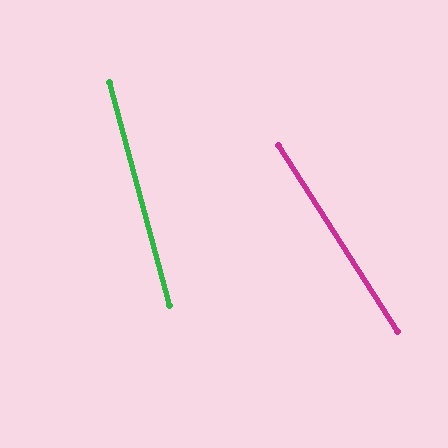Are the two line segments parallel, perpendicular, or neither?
Neither parallel nor perpendicular — they differ by about 18°.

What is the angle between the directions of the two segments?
Approximately 18 degrees.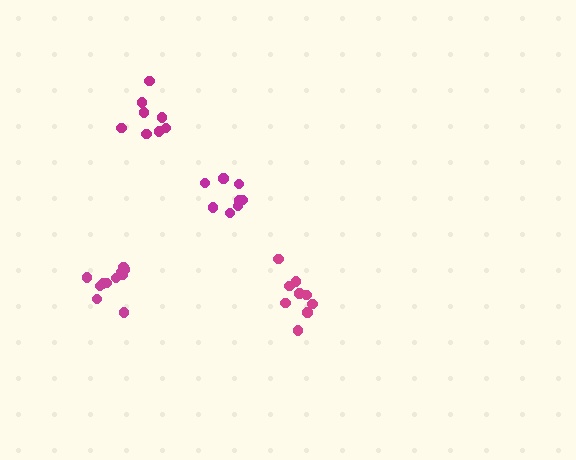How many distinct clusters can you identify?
There are 4 distinct clusters.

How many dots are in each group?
Group 1: 9 dots, Group 2: 11 dots, Group 3: 8 dots, Group 4: 8 dots (36 total).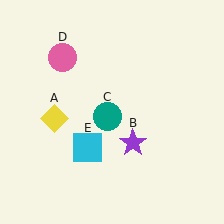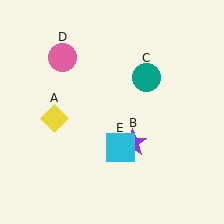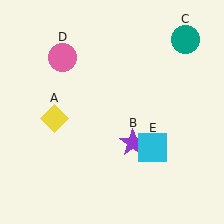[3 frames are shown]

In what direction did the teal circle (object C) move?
The teal circle (object C) moved up and to the right.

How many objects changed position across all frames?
2 objects changed position: teal circle (object C), cyan square (object E).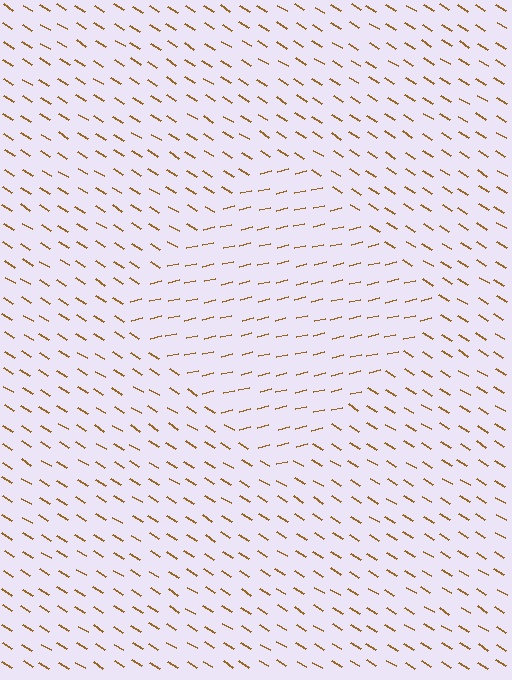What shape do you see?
I see a diamond.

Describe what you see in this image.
The image is filled with small brown line segments. A diamond region in the image has lines oriented differently from the surrounding lines, creating a visible texture boundary.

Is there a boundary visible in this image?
Yes, there is a texture boundary formed by a change in line orientation.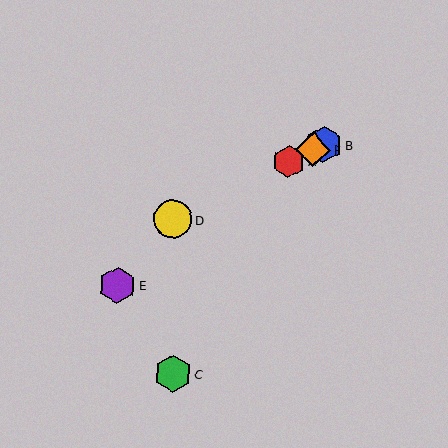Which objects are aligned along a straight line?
Objects A, B, D, F are aligned along a straight line.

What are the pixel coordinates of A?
Object A is at (289, 162).